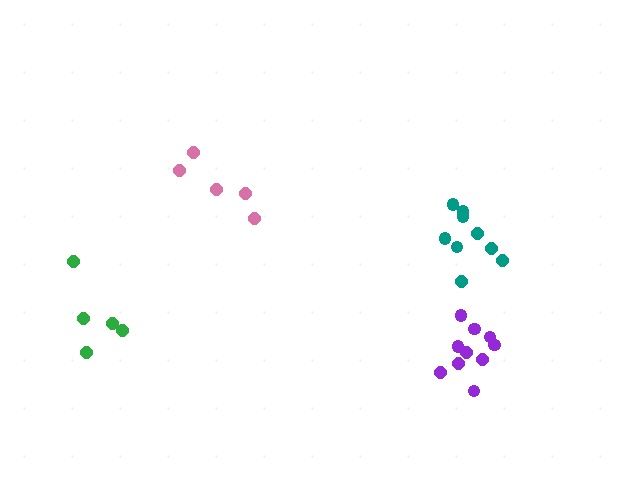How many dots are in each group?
Group 1: 10 dots, Group 2: 5 dots, Group 3: 5 dots, Group 4: 9 dots (29 total).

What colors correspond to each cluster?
The clusters are colored: purple, pink, green, teal.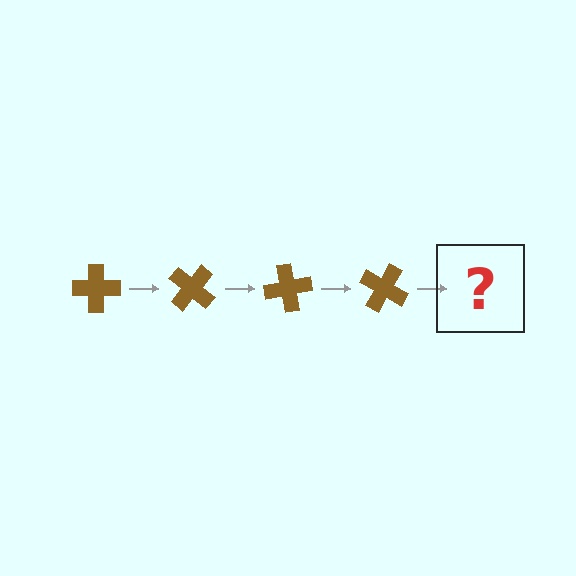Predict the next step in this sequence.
The next step is a brown cross rotated 160 degrees.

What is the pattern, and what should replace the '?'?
The pattern is that the cross rotates 40 degrees each step. The '?' should be a brown cross rotated 160 degrees.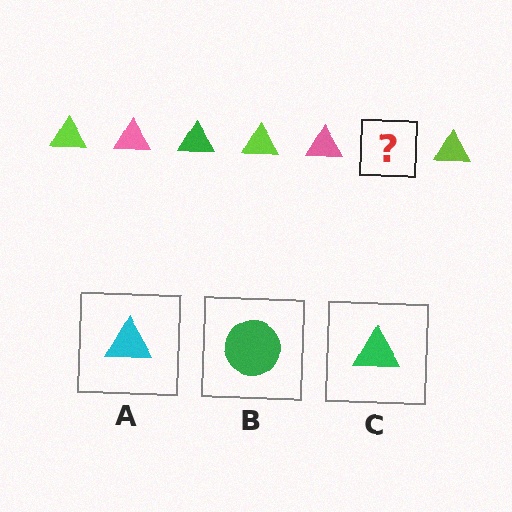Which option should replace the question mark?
Option C.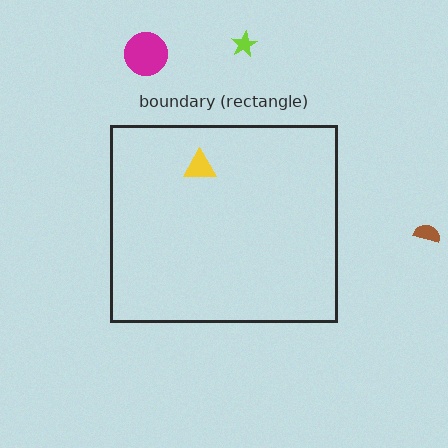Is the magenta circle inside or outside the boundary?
Outside.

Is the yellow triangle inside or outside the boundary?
Inside.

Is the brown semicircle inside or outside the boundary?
Outside.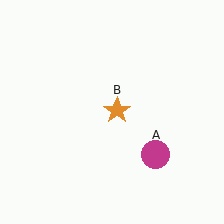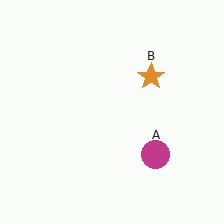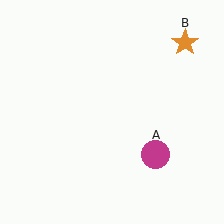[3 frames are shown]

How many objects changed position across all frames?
1 object changed position: orange star (object B).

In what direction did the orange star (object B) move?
The orange star (object B) moved up and to the right.